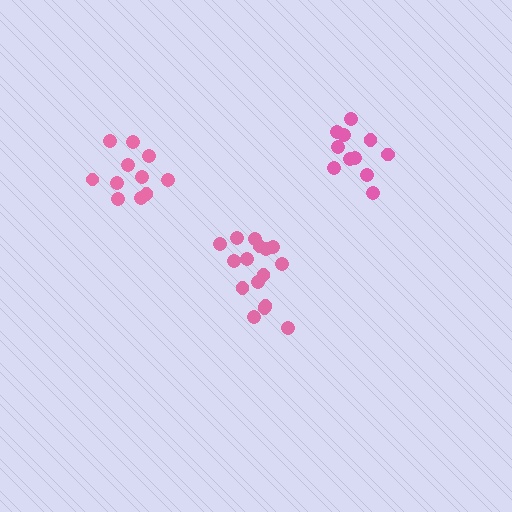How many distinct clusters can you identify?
There are 3 distinct clusters.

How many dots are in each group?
Group 1: 16 dots, Group 2: 11 dots, Group 3: 11 dots (38 total).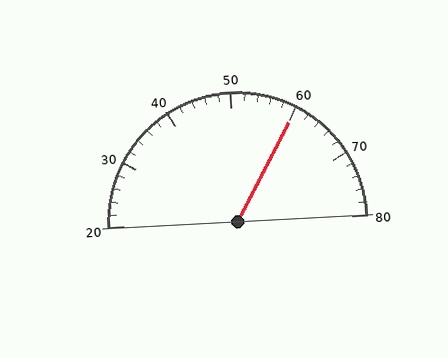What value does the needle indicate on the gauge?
The needle indicates approximately 60.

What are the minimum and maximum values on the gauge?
The gauge ranges from 20 to 80.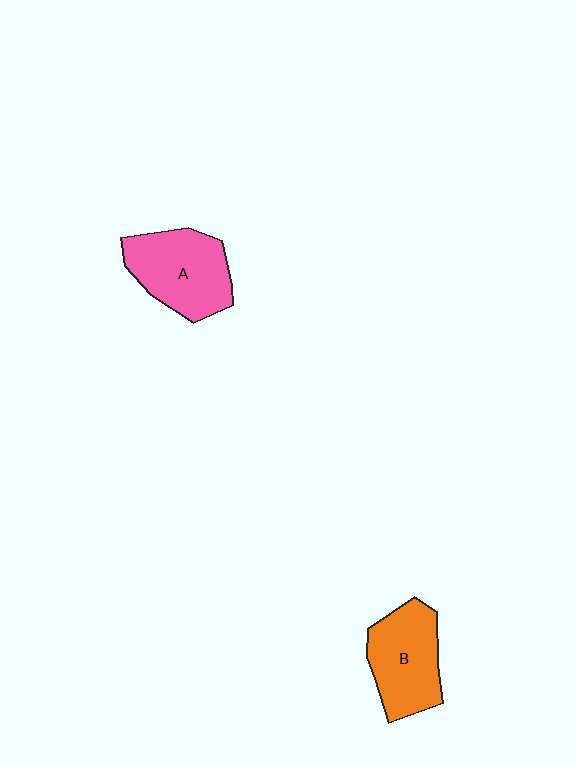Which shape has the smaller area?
Shape B (orange).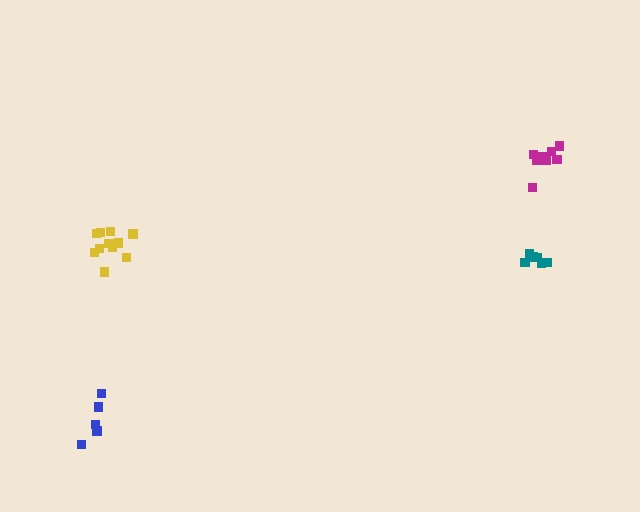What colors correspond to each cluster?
The clusters are colored: blue, yellow, teal, magenta.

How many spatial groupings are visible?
There are 4 spatial groupings.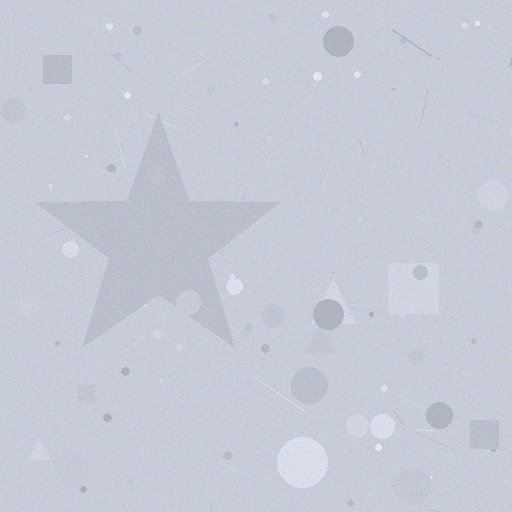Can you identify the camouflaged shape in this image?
The camouflaged shape is a star.